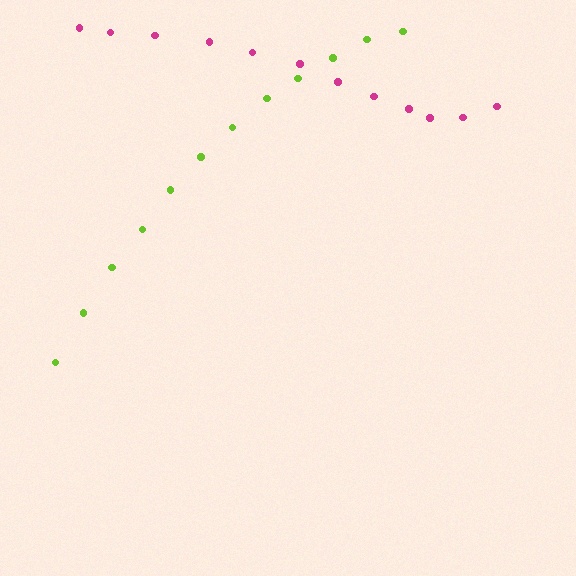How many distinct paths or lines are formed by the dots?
There are 2 distinct paths.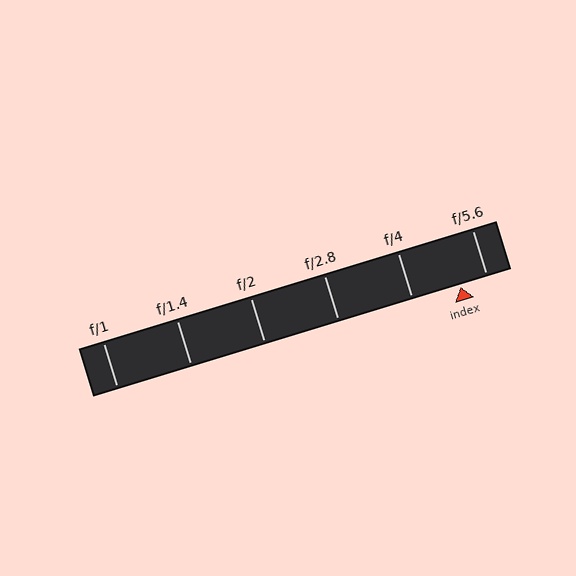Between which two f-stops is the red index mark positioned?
The index mark is between f/4 and f/5.6.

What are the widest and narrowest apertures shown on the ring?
The widest aperture shown is f/1 and the narrowest is f/5.6.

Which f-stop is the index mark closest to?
The index mark is closest to f/5.6.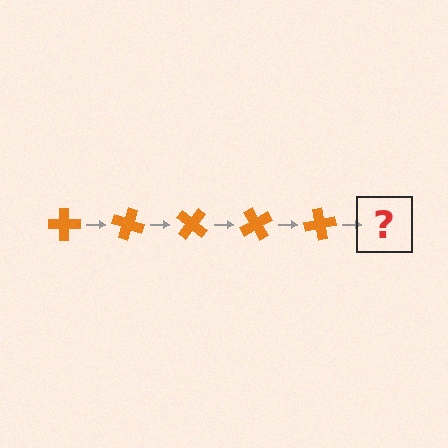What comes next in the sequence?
The next element should be an orange cross rotated 100 degrees.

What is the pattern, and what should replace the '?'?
The pattern is that the cross rotates 20 degrees each step. The '?' should be an orange cross rotated 100 degrees.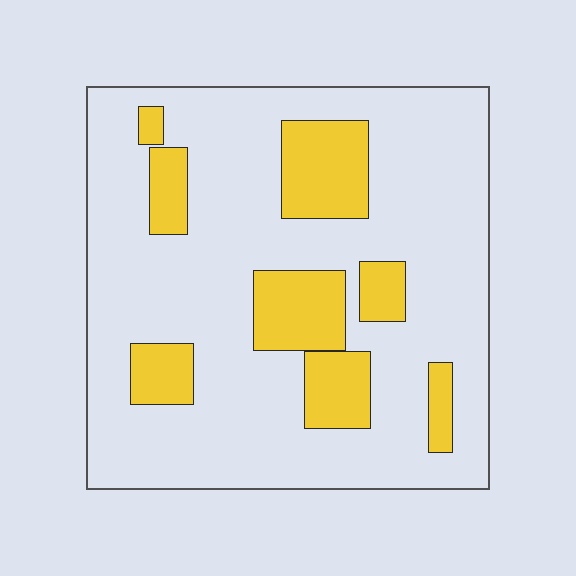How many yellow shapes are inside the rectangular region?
8.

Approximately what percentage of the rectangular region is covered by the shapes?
Approximately 20%.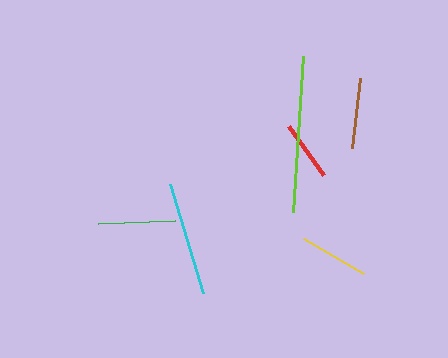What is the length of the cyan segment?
The cyan segment is approximately 114 pixels long.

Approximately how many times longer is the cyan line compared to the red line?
The cyan line is approximately 1.9 times the length of the red line.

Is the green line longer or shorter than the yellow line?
The green line is longer than the yellow line.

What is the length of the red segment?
The red segment is approximately 60 pixels long.